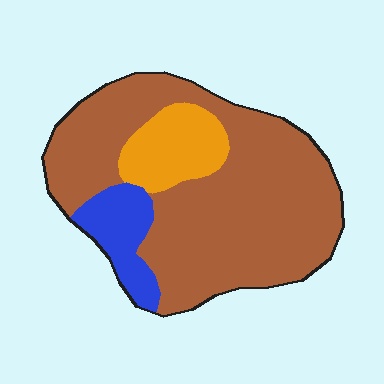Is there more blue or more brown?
Brown.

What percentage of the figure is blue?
Blue covers around 10% of the figure.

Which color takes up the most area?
Brown, at roughly 75%.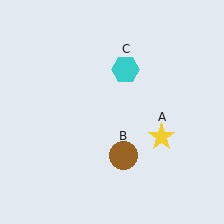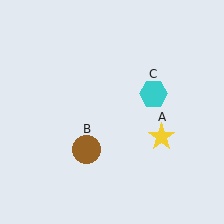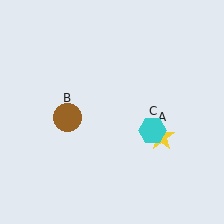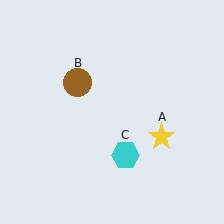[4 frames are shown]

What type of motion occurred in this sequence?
The brown circle (object B), cyan hexagon (object C) rotated clockwise around the center of the scene.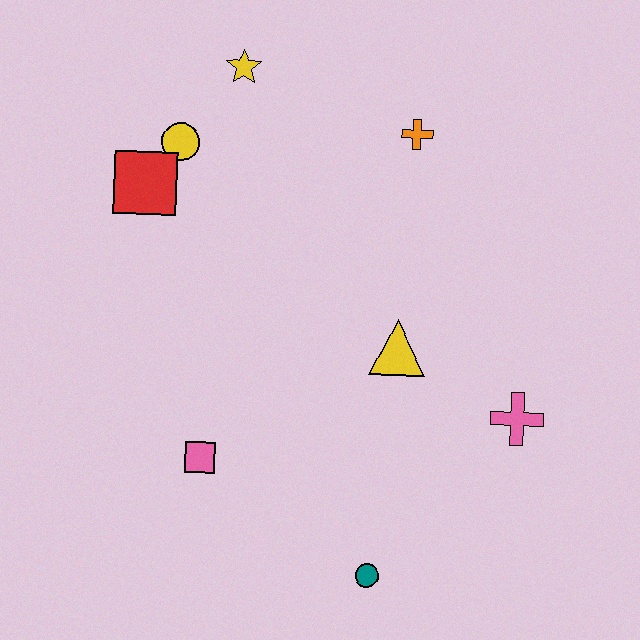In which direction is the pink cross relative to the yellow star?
The pink cross is below the yellow star.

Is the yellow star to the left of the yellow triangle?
Yes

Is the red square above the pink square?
Yes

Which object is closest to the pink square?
The teal circle is closest to the pink square.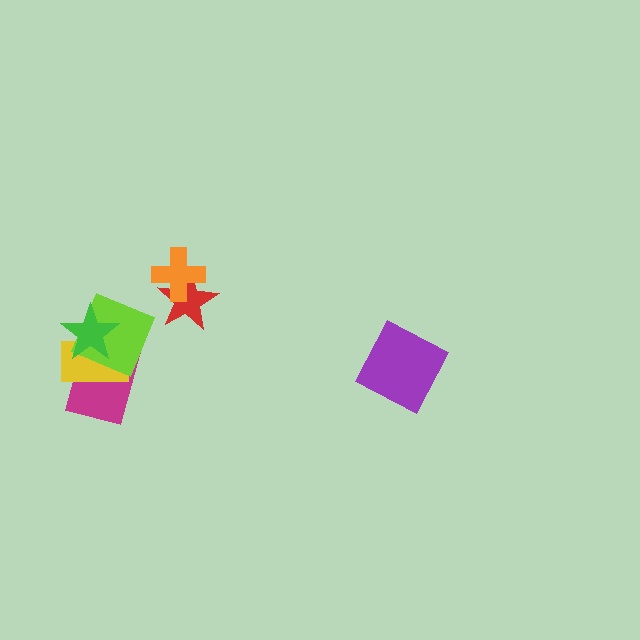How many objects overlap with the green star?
3 objects overlap with the green star.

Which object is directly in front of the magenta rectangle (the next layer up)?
The yellow rectangle is directly in front of the magenta rectangle.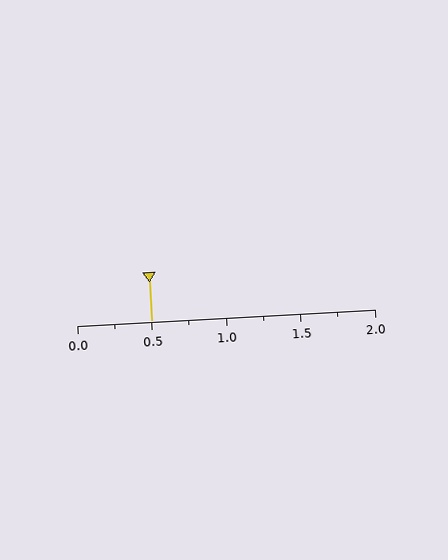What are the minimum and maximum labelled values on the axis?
The axis runs from 0.0 to 2.0.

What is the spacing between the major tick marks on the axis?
The major ticks are spaced 0.5 apart.